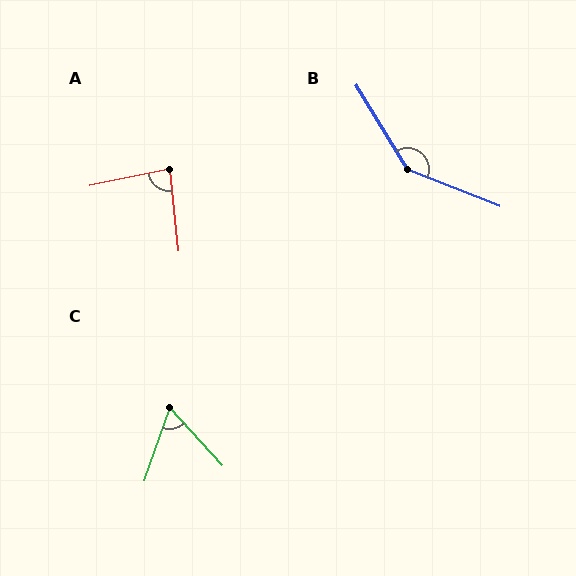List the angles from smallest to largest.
C (61°), A (84°), B (143°).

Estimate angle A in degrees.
Approximately 84 degrees.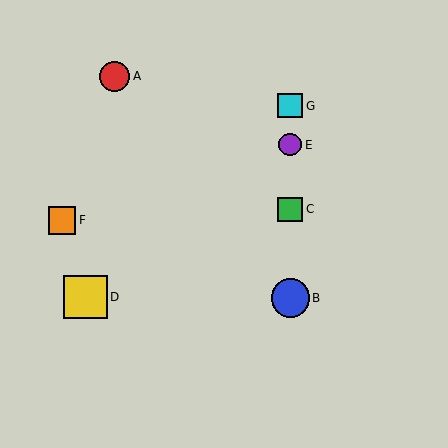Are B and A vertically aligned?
No, B is at x≈290 and A is at x≈115.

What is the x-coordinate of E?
Object E is at x≈290.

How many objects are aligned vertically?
4 objects (B, C, E, G) are aligned vertically.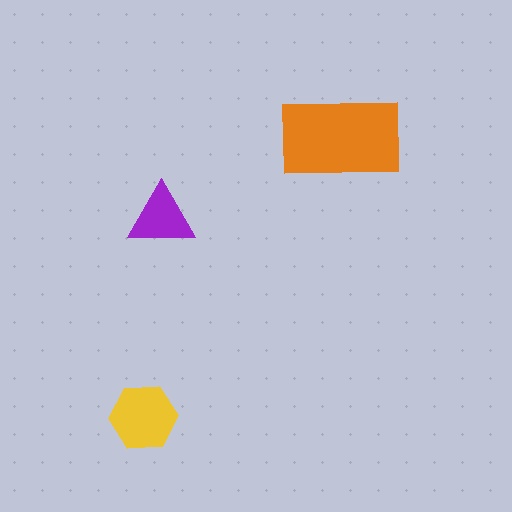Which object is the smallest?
The purple triangle.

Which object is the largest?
The orange rectangle.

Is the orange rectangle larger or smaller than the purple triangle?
Larger.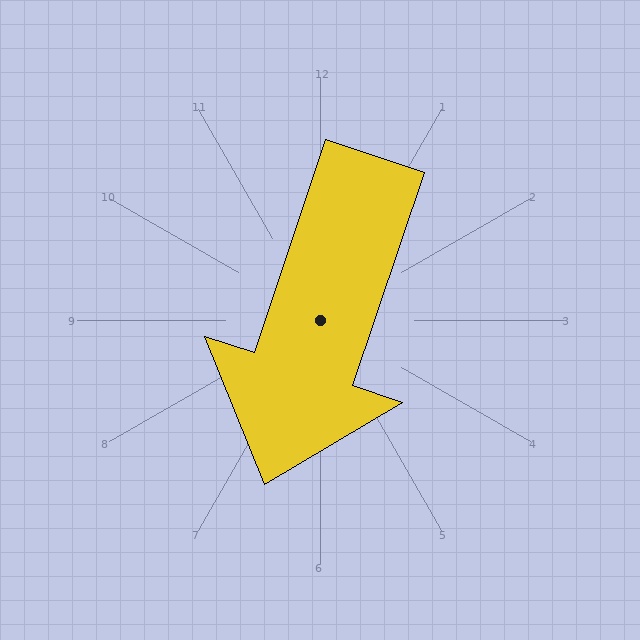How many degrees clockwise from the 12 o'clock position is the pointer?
Approximately 199 degrees.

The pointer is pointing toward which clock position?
Roughly 7 o'clock.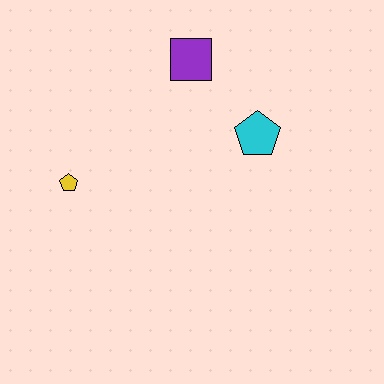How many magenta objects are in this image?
There are no magenta objects.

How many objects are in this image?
There are 3 objects.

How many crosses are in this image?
There are no crosses.